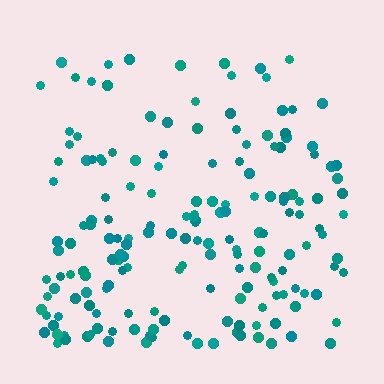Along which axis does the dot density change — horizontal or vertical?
Vertical.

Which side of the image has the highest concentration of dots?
The bottom.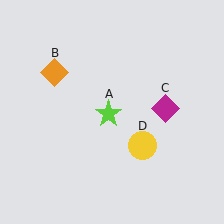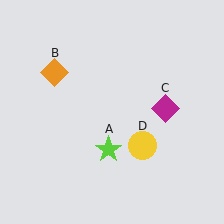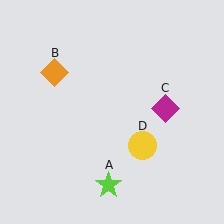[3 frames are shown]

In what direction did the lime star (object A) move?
The lime star (object A) moved down.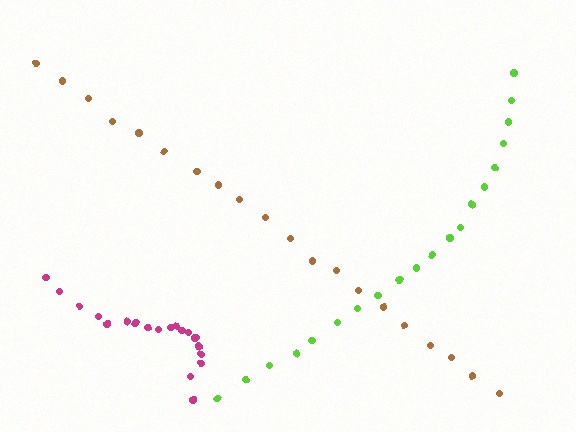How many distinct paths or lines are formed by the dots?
There are 3 distinct paths.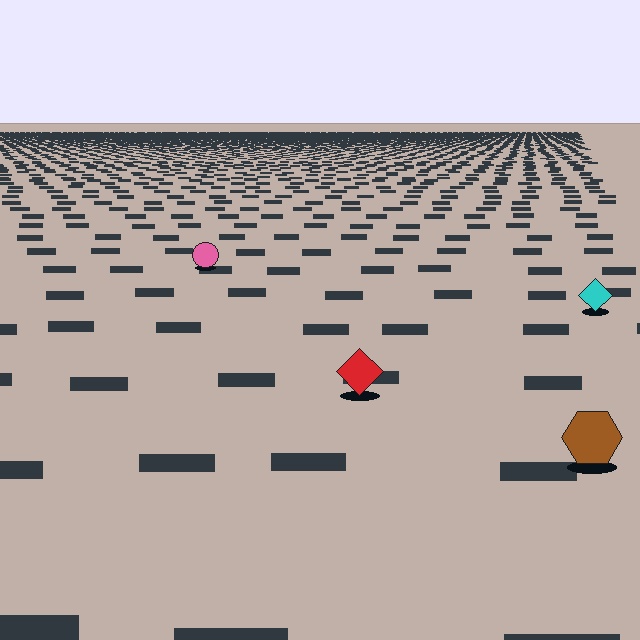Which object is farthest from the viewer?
The pink circle is farthest from the viewer. It appears smaller and the ground texture around it is denser.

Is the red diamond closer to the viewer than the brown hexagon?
No. The brown hexagon is closer — you can tell from the texture gradient: the ground texture is coarser near it.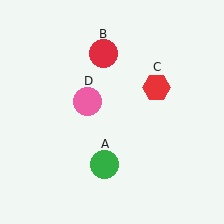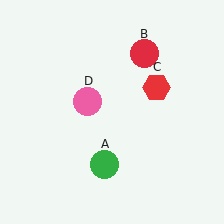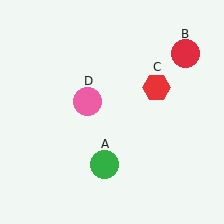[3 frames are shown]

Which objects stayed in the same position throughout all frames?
Green circle (object A) and red hexagon (object C) and pink circle (object D) remained stationary.